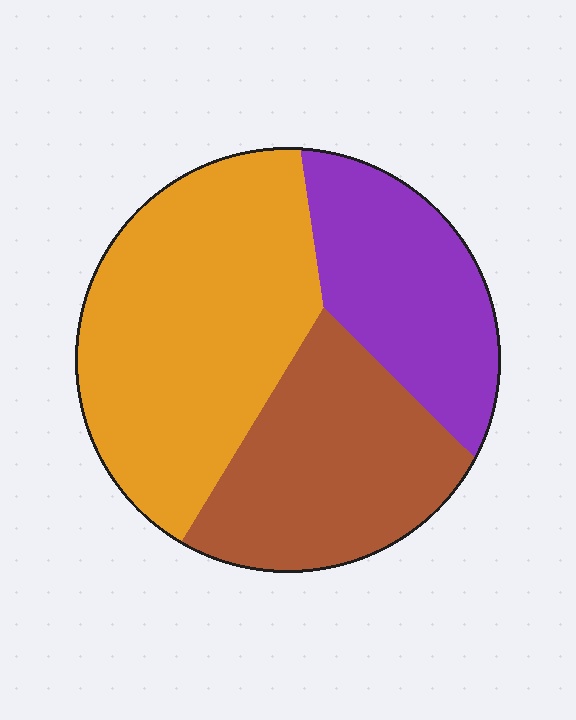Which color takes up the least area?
Purple, at roughly 25%.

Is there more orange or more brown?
Orange.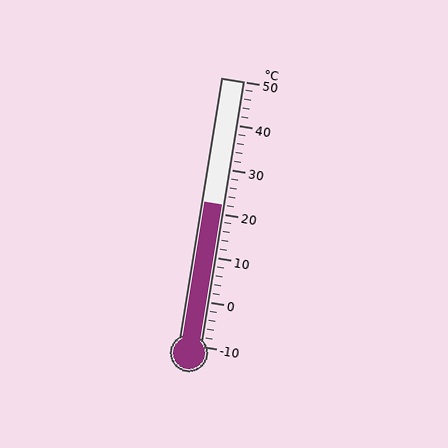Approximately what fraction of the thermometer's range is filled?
The thermometer is filled to approximately 55% of its range.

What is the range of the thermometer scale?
The thermometer scale ranges from -10°C to 50°C.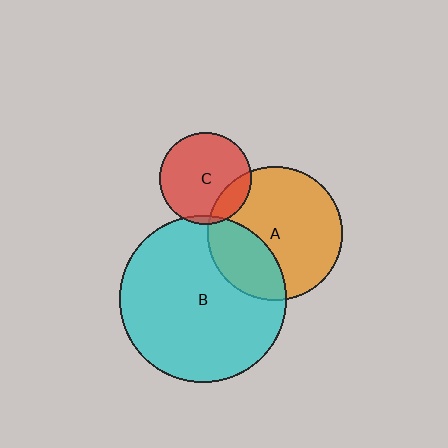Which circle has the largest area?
Circle B (cyan).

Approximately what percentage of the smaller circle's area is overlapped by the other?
Approximately 30%.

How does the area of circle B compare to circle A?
Approximately 1.5 times.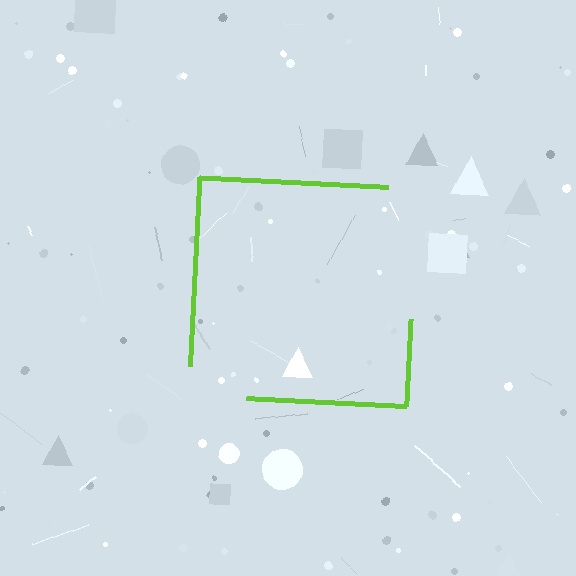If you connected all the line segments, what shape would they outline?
They would outline a square.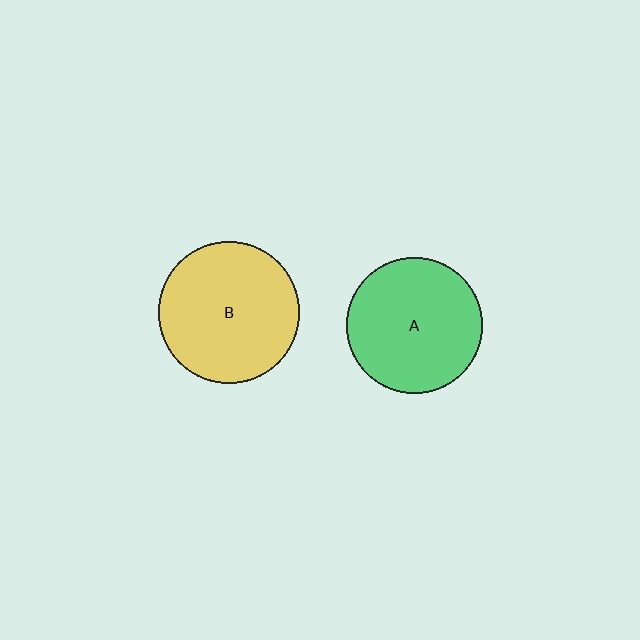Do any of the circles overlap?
No, none of the circles overlap.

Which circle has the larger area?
Circle B (yellow).